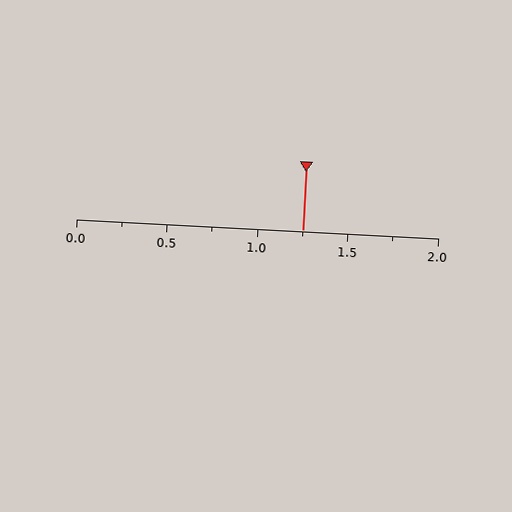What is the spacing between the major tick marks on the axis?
The major ticks are spaced 0.5 apart.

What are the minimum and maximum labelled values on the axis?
The axis runs from 0.0 to 2.0.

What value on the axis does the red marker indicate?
The marker indicates approximately 1.25.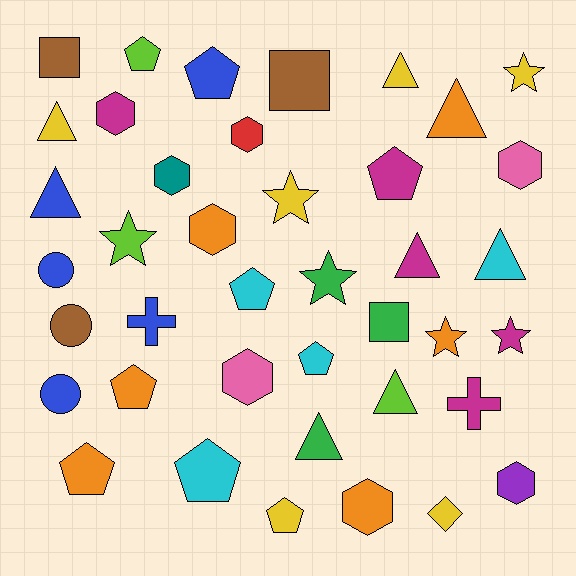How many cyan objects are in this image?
There are 4 cyan objects.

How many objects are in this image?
There are 40 objects.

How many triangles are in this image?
There are 8 triangles.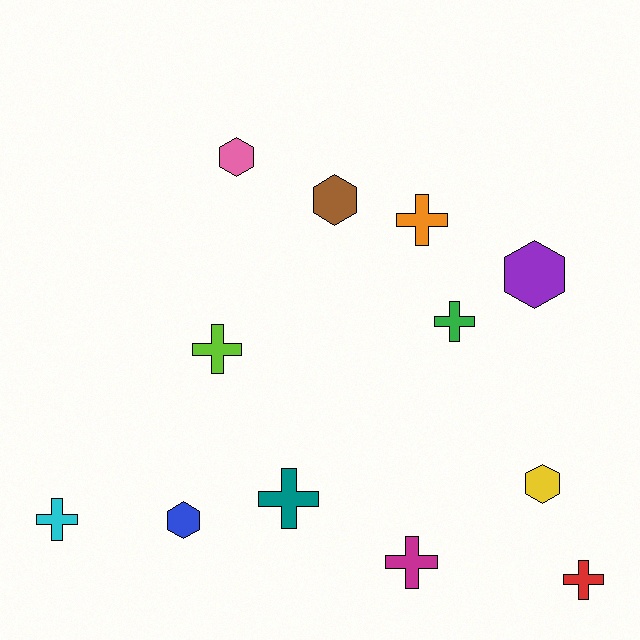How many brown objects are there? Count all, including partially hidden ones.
There is 1 brown object.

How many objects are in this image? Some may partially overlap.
There are 12 objects.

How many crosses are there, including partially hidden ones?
There are 7 crosses.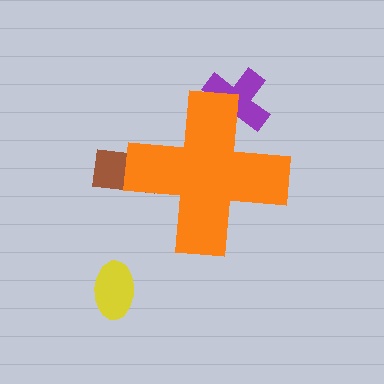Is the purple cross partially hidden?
Yes, the purple cross is partially hidden behind the orange cross.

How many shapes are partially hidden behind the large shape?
2 shapes are partially hidden.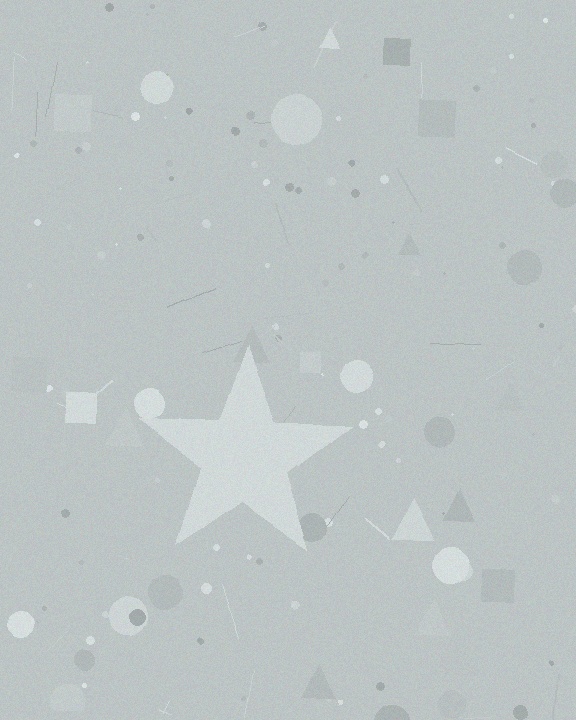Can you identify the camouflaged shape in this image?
The camouflaged shape is a star.